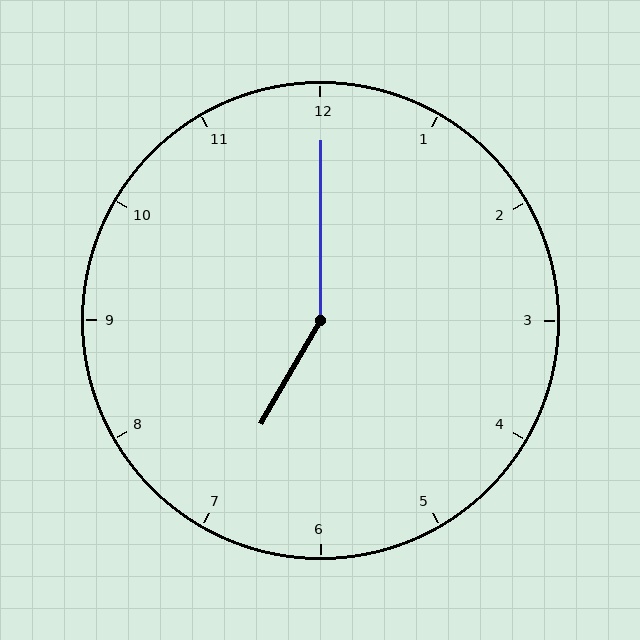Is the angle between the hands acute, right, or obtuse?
It is obtuse.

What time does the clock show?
7:00.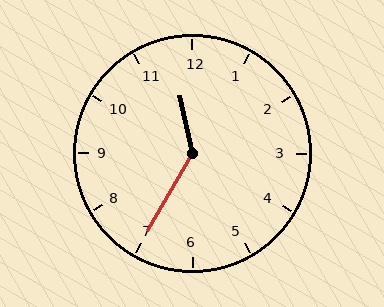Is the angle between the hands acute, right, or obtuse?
It is obtuse.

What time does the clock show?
11:35.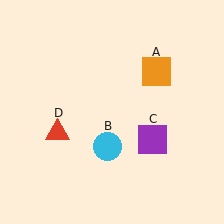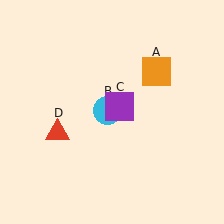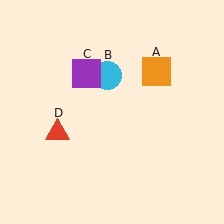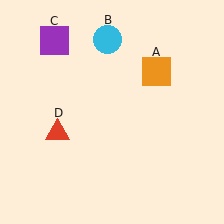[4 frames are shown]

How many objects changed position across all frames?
2 objects changed position: cyan circle (object B), purple square (object C).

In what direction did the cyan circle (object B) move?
The cyan circle (object B) moved up.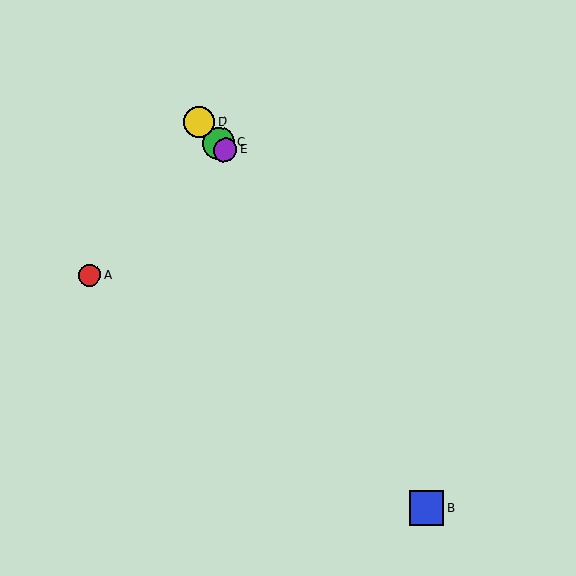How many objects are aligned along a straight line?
3 objects (C, D, E) are aligned along a straight line.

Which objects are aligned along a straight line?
Objects C, D, E are aligned along a straight line.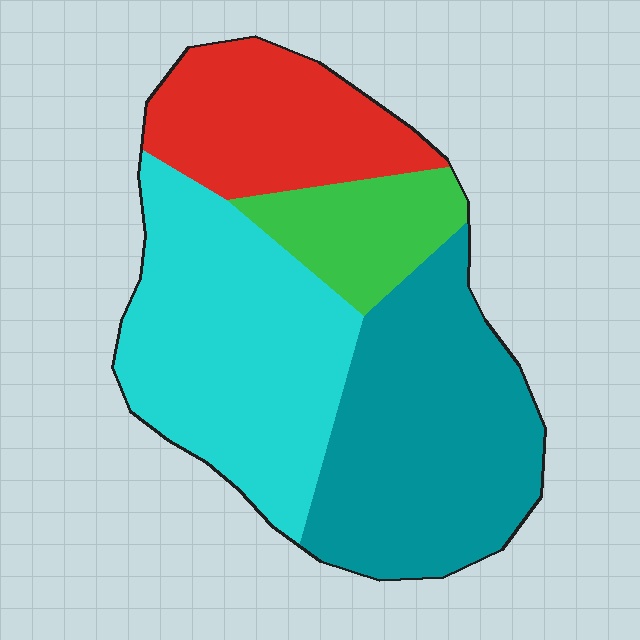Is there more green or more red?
Red.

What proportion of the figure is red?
Red takes up about one fifth (1/5) of the figure.